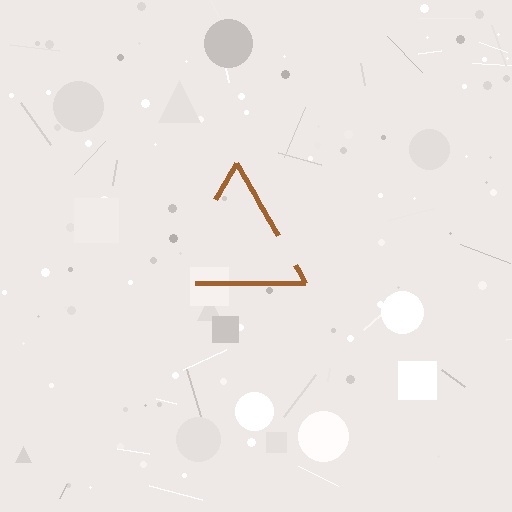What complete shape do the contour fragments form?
The contour fragments form a triangle.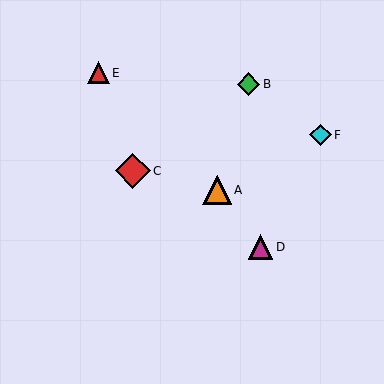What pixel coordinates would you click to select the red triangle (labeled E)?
Click at (99, 73) to select the red triangle E.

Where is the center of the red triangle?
The center of the red triangle is at (99, 73).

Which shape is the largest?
The red diamond (labeled C) is the largest.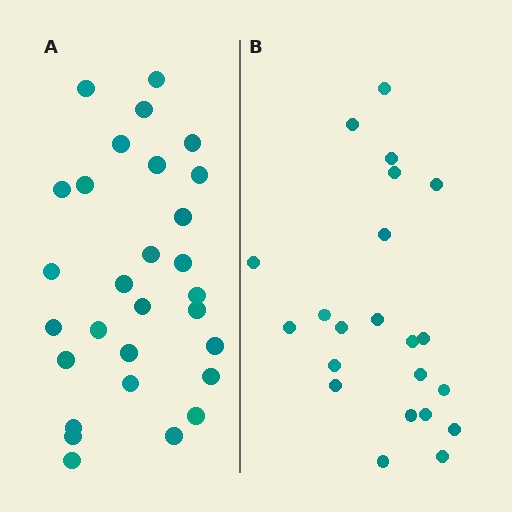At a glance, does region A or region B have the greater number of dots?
Region A (the left region) has more dots.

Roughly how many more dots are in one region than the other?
Region A has roughly 8 or so more dots than region B.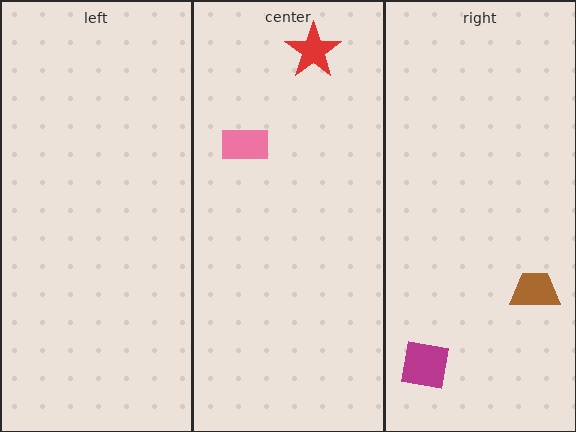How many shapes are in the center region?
2.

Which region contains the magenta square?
The right region.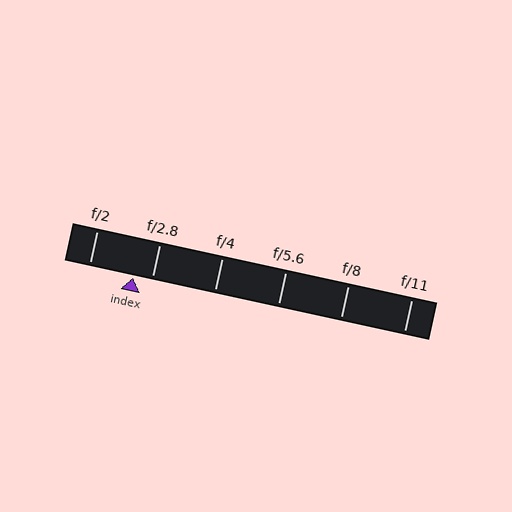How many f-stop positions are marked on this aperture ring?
There are 6 f-stop positions marked.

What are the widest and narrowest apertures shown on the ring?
The widest aperture shown is f/2 and the narrowest is f/11.